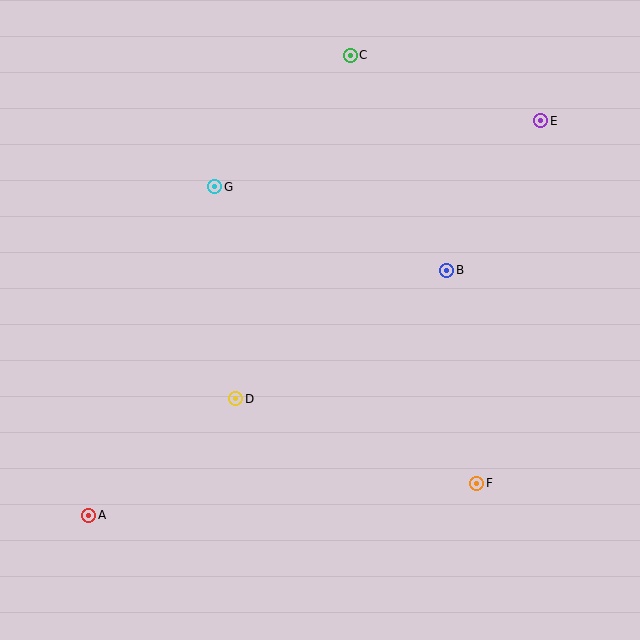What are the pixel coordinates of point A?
Point A is at (89, 515).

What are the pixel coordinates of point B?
Point B is at (447, 270).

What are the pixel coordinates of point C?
Point C is at (350, 55).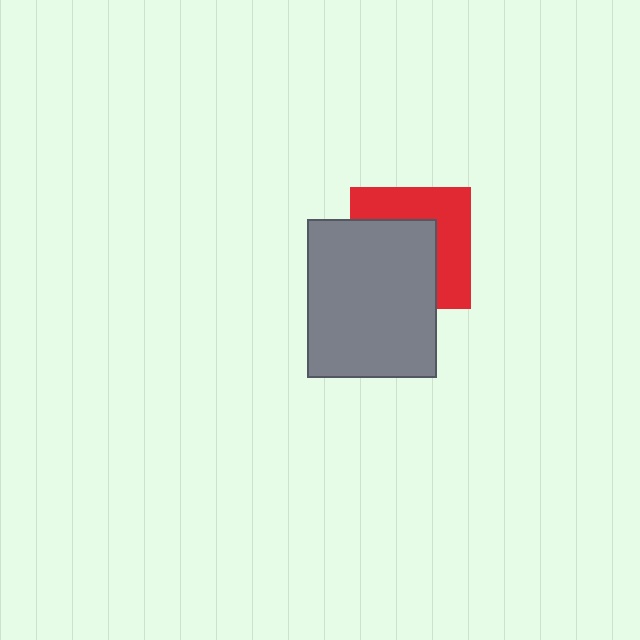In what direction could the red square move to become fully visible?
The red square could move toward the upper-right. That would shift it out from behind the gray rectangle entirely.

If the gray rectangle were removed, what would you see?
You would see the complete red square.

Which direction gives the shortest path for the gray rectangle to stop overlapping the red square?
Moving toward the lower-left gives the shortest separation.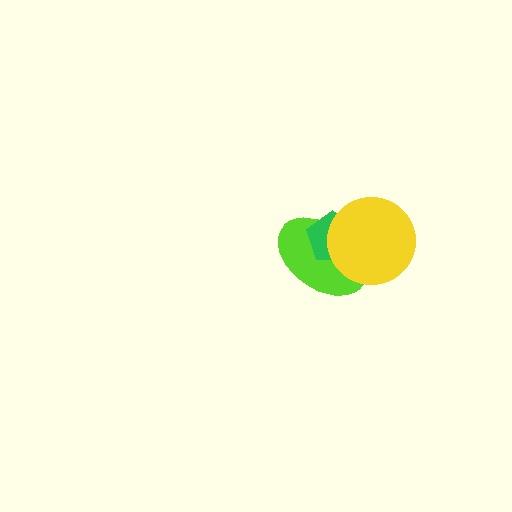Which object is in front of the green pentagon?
The yellow circle is in front of the green pentagon.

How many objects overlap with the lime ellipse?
2 objects overlap with the lime ellipse.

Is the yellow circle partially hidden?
No, no other shape covers it.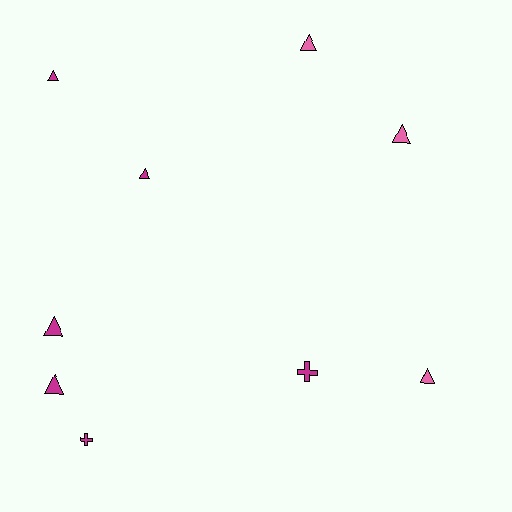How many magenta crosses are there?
There are 2 magenta crosses.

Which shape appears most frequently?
Triangle, with 7 objects.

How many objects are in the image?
There are 9 objects.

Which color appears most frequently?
Magenta, with 6 objects.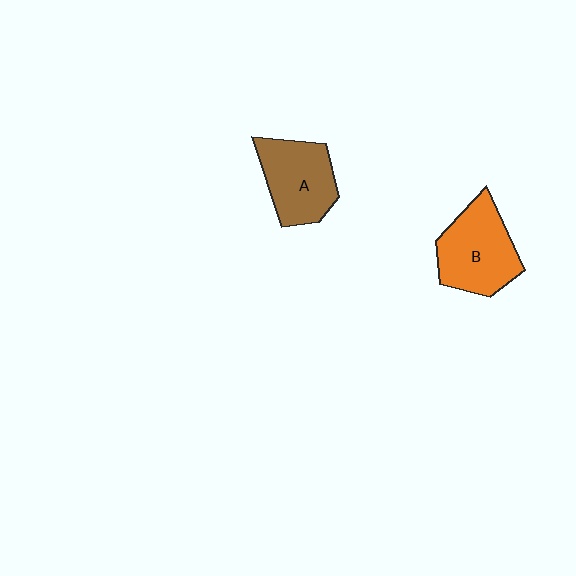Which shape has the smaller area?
Shape A (brown).